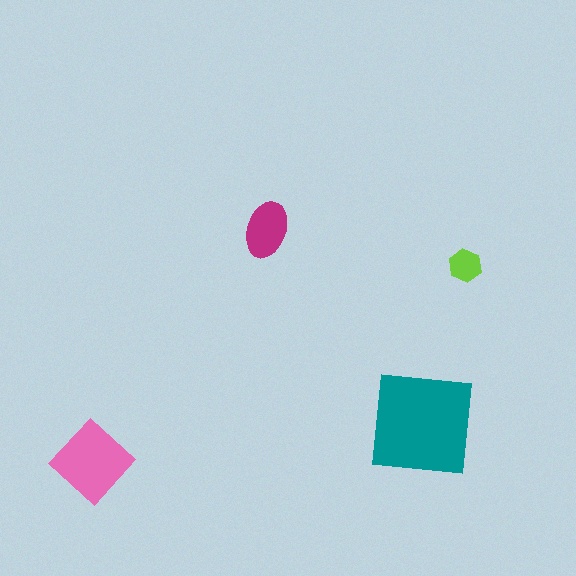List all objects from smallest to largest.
The lime hexagon, the magenta ellipse, the pink diamond, the teal square.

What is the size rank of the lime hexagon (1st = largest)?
4th.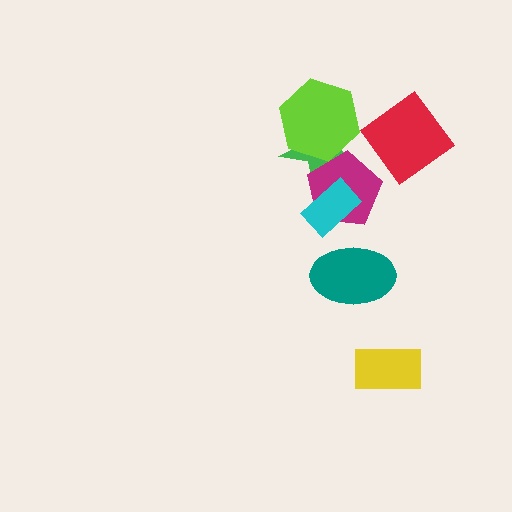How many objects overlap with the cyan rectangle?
2 objects overlap with the cyan rectangle.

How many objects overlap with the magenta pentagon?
2 objects overlap with the magenta pentagon.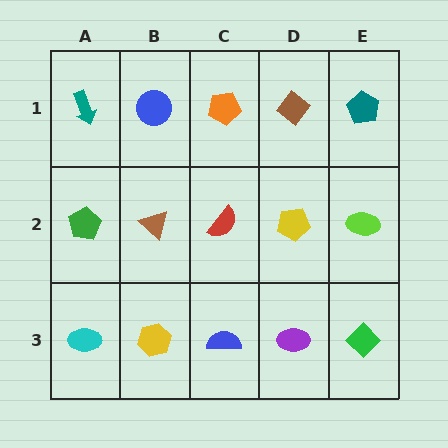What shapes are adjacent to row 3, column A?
A green pentagon (row 2, column A), a yellow hexagon (row 3, column B).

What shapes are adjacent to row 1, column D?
A yellow pentagon (row 2, column D), an orange pentagon (row 1, column C), a teal pentagon (row 1, column E).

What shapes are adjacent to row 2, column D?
A brown diamond (row 1, column D), a purple ellipse (row 3, column D), a red semicircle (row 2, column C), a lime ellipse (row 2, column E).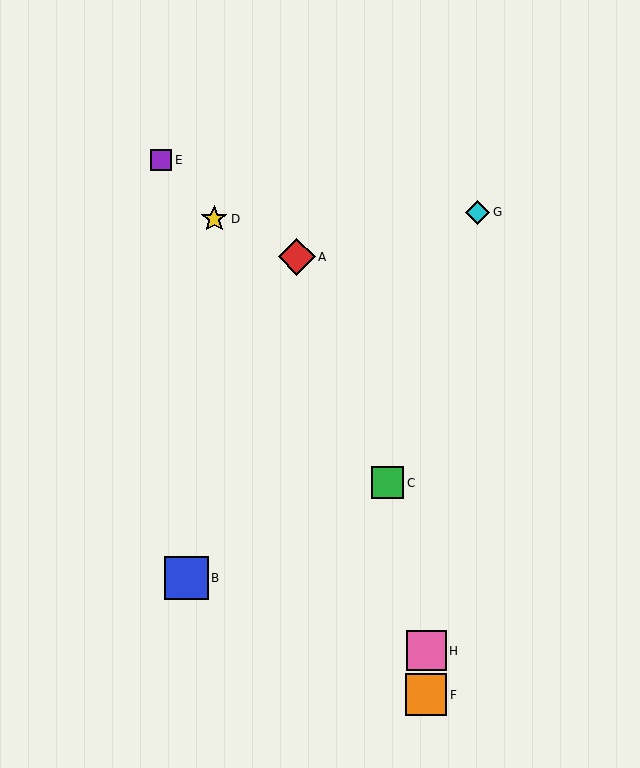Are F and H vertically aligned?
Yes, both are at x≈426.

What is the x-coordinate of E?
Object E is at x≈161.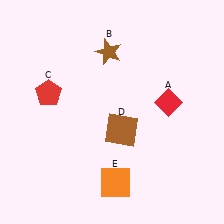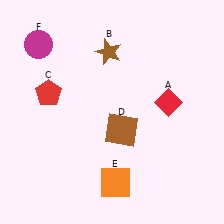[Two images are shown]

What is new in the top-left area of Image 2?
A magenta circle (F) was added in the top-left area of Image 2.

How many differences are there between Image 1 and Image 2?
There is 1 difference between the two images.